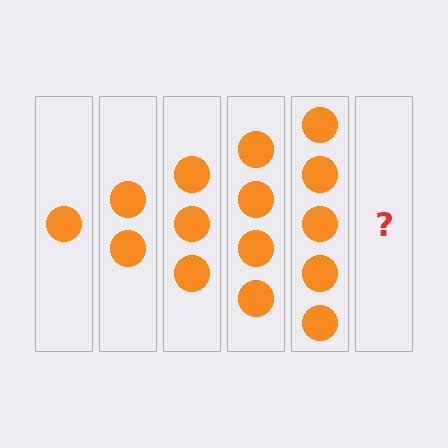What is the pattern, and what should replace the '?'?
The pattern is that each step adds one more circle. The '?' should be 6 circles.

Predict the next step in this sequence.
The next step is 6 circles.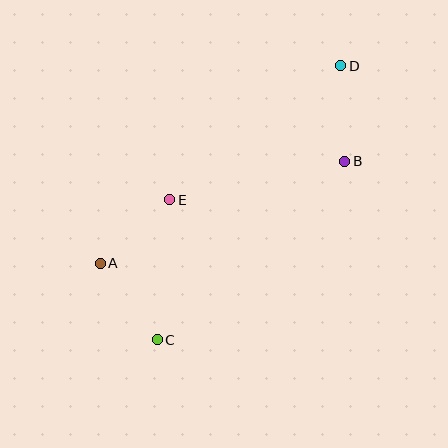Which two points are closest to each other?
Points A and E are closest to each other.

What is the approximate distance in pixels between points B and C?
The distance between B and C is approximately 259 pixels.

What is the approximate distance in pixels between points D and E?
The distance between D and E is approximately 218 pixels.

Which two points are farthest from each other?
Points C and D are farthest from each other.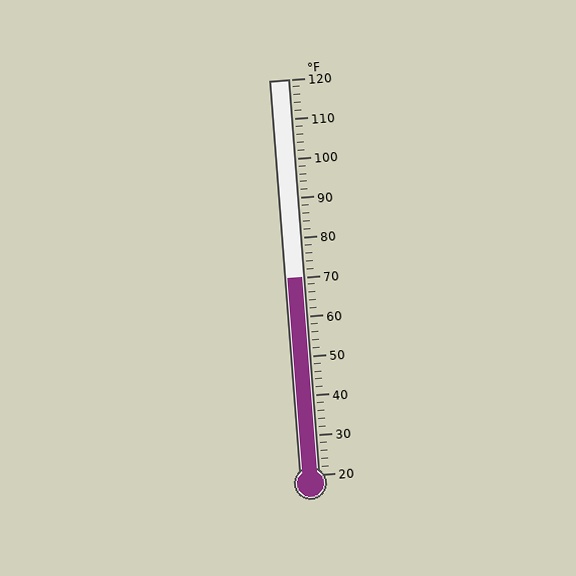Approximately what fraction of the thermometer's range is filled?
The thermometer is filled to approximately 50% of its range.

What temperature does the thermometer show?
The thermometer shows approximately 70°F.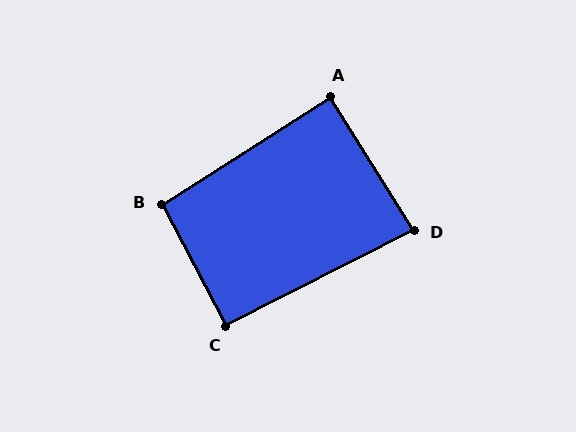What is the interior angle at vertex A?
Approximately 89 degrees (approximately right).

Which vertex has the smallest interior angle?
D, at approximately 85 degrees.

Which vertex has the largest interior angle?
B, at approximately 95 degrees.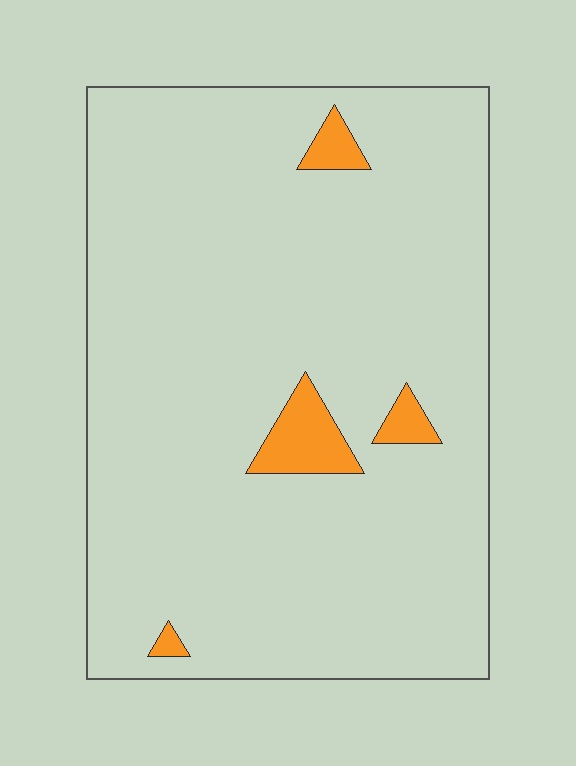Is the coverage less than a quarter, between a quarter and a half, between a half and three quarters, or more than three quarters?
Less than a quarter.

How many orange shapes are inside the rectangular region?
4.